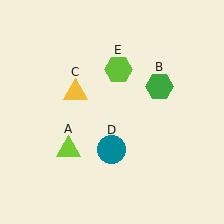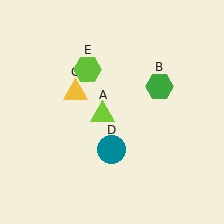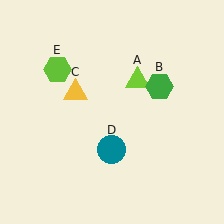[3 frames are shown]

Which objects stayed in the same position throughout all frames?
Green hexagon (object B) and yellow triangle (object C) and teal circle (object D) remained stationary.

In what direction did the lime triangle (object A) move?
The lime triangle (object A) moved up and to the right.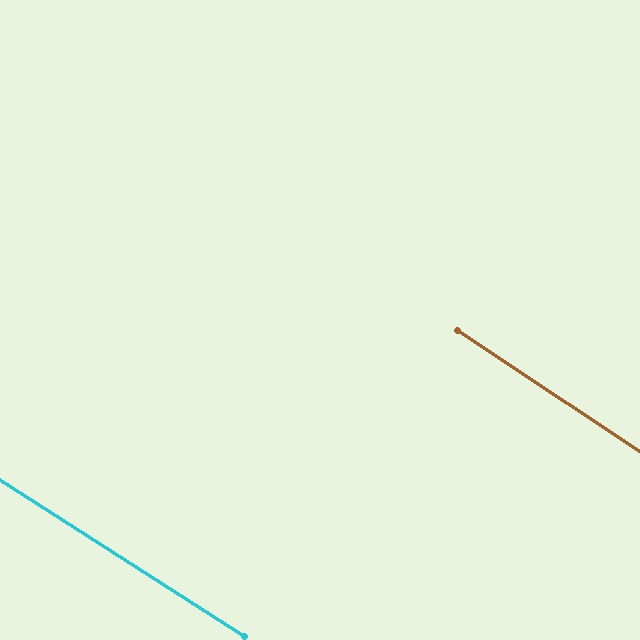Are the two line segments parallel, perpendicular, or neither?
Parallel — their directions differ by only 1.0°.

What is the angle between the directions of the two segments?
Approximately 1 degree.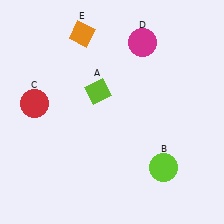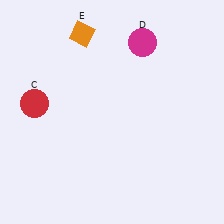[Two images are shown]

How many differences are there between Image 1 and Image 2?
There are 2 differences between the two images.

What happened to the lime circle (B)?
The lime circle (B) was removed in Image 2. It was in the bottom-right area of Image 1.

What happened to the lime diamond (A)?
The lime diamond (A) was removed in Image 2. It was in the top-left area of Image 1.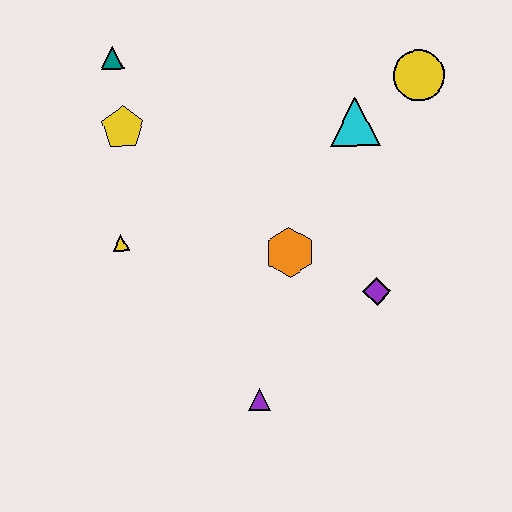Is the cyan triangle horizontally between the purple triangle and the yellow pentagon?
No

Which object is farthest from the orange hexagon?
The teal triangle is farthest from the orange hexagon.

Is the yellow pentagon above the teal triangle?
No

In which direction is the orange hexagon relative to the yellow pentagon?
The orange hexagon is to the right of the yellow pentagon.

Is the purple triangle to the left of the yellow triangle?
No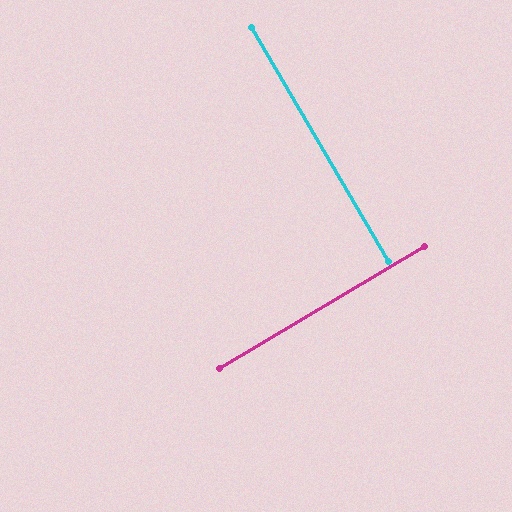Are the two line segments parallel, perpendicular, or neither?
Perpendicular — they meet at approximately 90°.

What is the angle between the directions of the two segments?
Approximately 90 degrees.